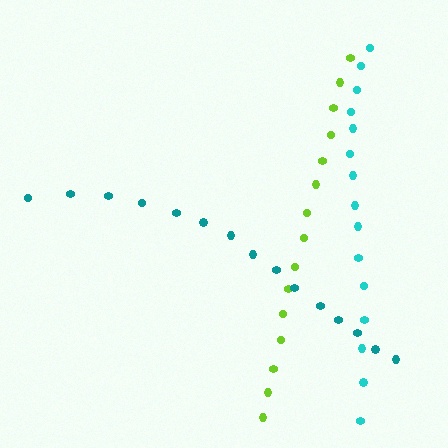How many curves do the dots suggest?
There are 3 distinct paths.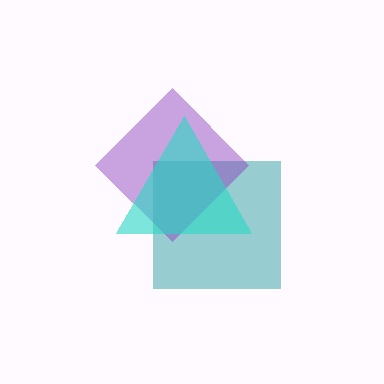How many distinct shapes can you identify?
There are 3 distinct shapes: a teal square, a purple diamond, a cyan triangle.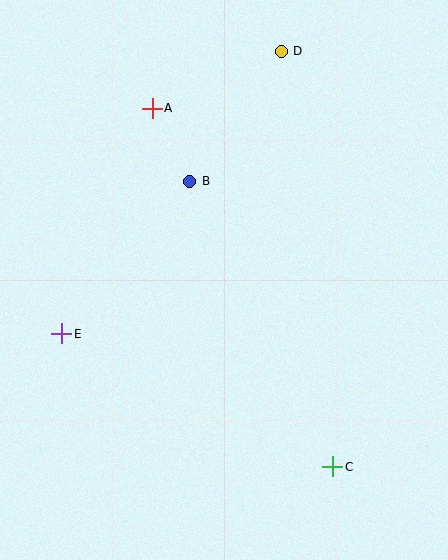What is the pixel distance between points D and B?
The distance between D and B is 159 pixels.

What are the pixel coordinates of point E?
Point E is at (61, 334).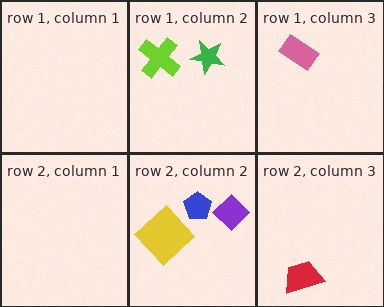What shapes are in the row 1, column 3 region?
The pink rectangle.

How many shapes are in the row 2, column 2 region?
3.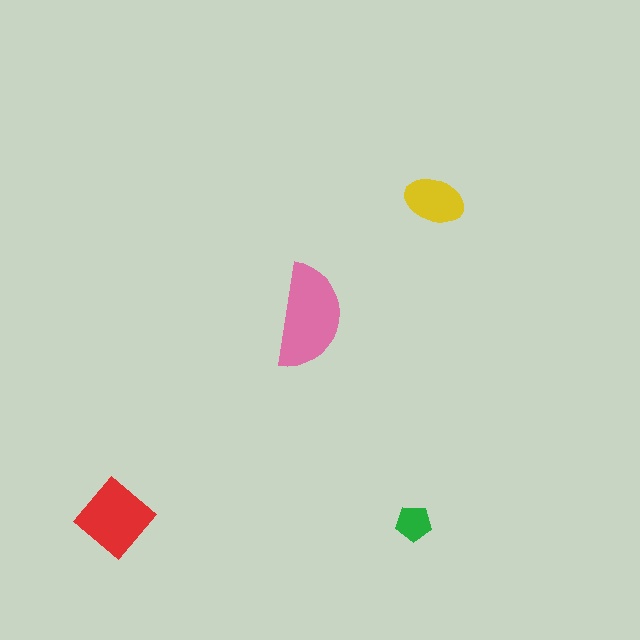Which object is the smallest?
The green pentagon.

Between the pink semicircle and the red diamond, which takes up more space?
The pink semicircle.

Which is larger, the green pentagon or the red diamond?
The red diamond.